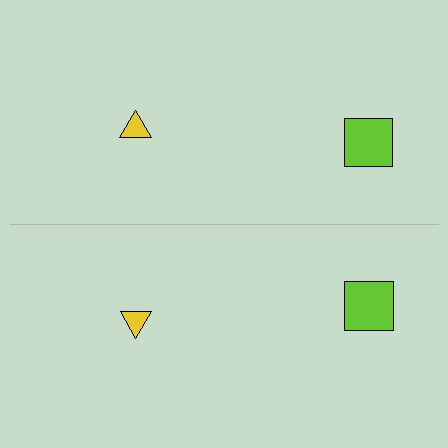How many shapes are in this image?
There are 4 shapes in this image.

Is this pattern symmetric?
Yes, this pattern has bilateral (reflection) symmetry.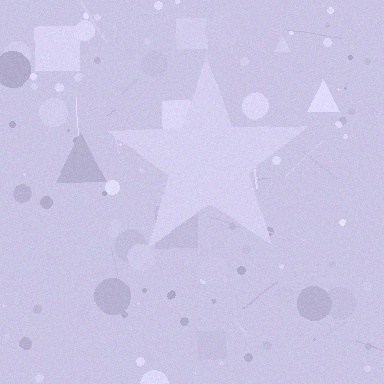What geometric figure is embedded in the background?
A star is embedded in the background.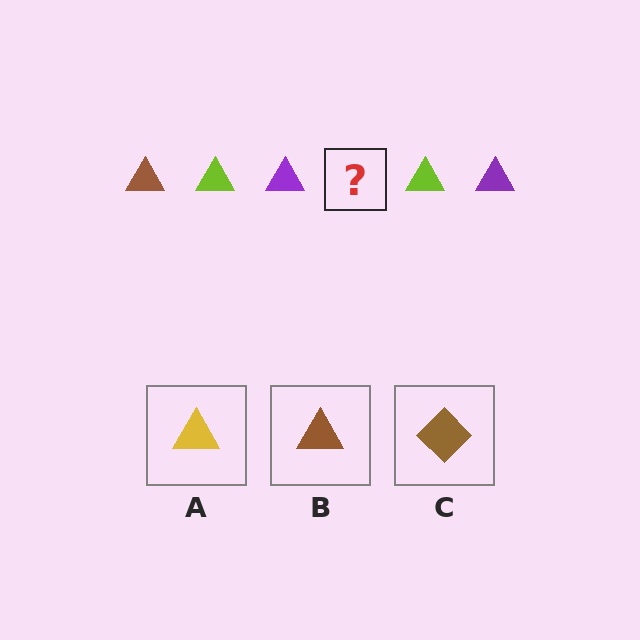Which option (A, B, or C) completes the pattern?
B.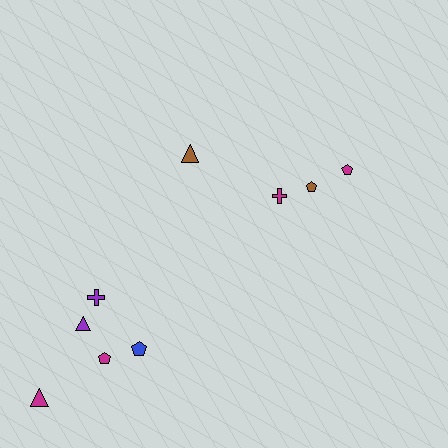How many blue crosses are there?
There are no blue crosses.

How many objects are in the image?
There are 9 objects.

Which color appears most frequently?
Magenta, with 4 objects.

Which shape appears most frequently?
Pentagon, with 4 objects.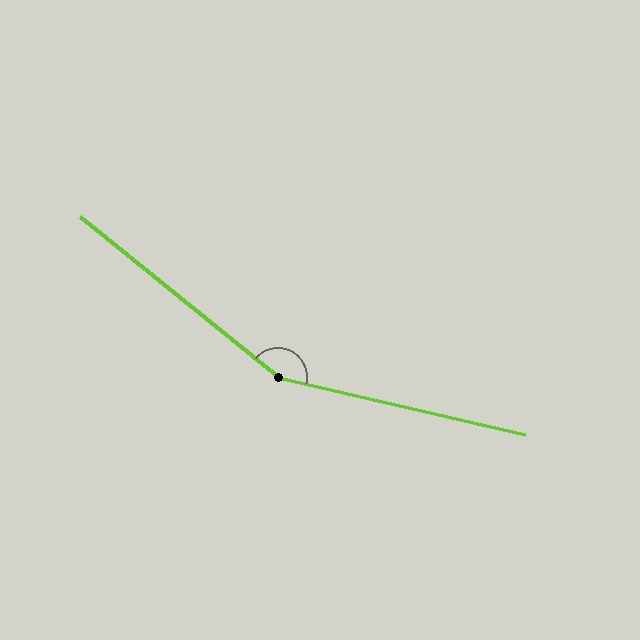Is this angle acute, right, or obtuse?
It is obtuse.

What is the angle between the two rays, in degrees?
Approximately 154 degrees.